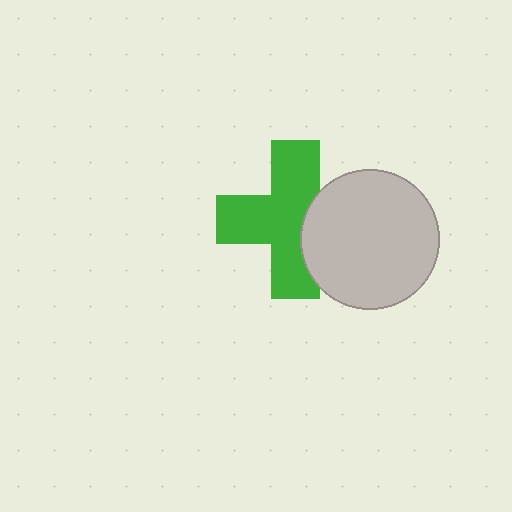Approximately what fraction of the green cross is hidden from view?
Roughly 31% of the green cross is hidden behind the light gray circle.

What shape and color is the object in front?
The object in front is a light gray circle.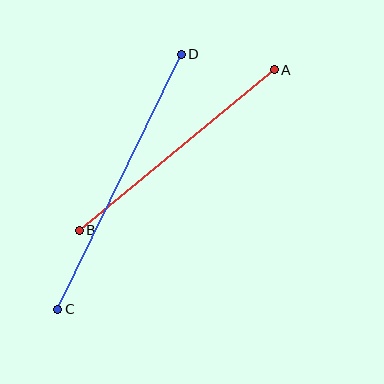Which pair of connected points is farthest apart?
Points C and D are farthest apart.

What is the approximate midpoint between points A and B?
The midpoint is at approximately (177, 150) pixels.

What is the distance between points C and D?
The distance is approximately 283 pixels.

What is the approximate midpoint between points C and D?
The midpoint is at approximately (120, 182) pixels.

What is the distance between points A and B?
The distance is approximately 252 pixels.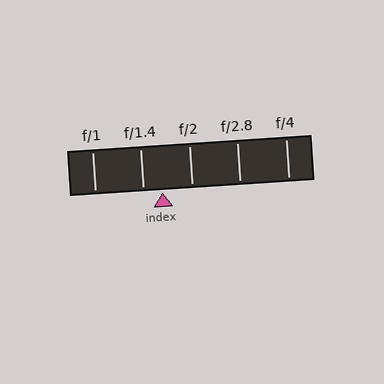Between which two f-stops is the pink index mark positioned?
The index mark is between f/1.4 and f/2.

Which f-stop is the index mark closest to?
The index mark is closest to f/1.4.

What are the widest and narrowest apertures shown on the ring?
The widest aperture shown is f/1 and the narrowest is f/4.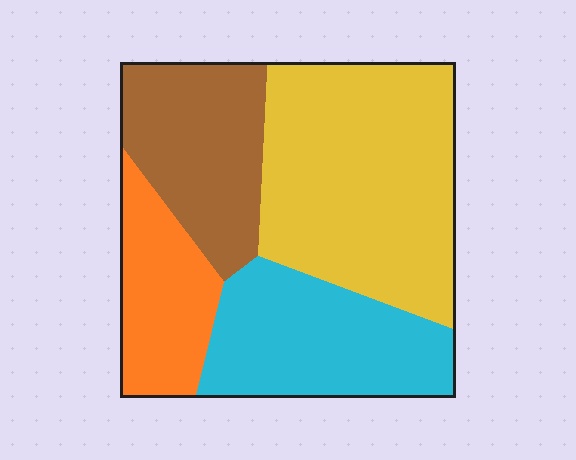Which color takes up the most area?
Yellow, at roughly 40%.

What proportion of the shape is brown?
Brown covers 21% of the shape.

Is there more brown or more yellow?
Yellow.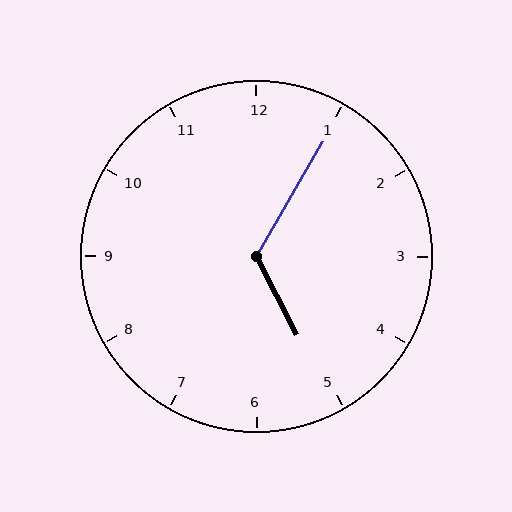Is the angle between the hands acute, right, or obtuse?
It is obtuse.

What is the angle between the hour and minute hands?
Approximately 122 degrees.